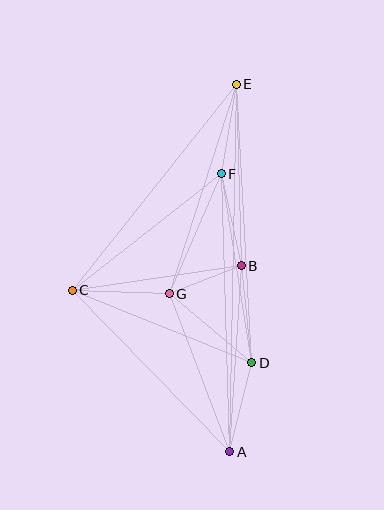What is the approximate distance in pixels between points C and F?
The distance between C and F is approximately 189 pixels.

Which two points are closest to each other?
Points B and G are closest to each other.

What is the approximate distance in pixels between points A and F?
The distance between A and F is approximately 278 pixels.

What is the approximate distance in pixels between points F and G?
The distance between F and G is approximately 131 pixels.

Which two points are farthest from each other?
Points A and E are farthest from each other.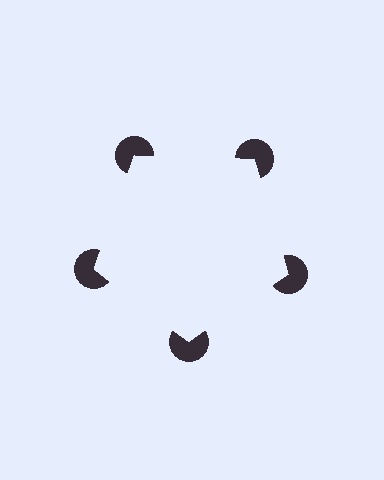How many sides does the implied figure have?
5 sides.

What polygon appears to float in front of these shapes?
An illusory pentagon — its edges are inferred from the aligned wedge cuts in the pac-man discs, not physically drawn.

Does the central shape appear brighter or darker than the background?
It typically appears slightly brighter than the background, even though no actual brightness change is drawn.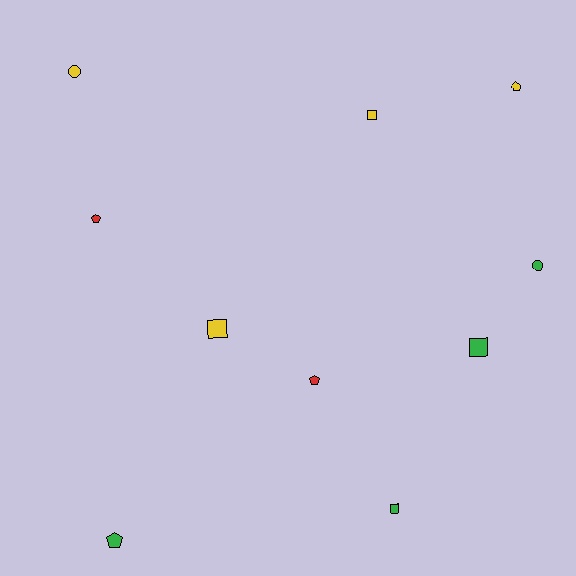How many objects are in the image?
There are 10 objects.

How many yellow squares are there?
There are 2 yellow squares.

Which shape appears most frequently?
Pentagon, with 4 objects.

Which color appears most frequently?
Green, with 4 objects.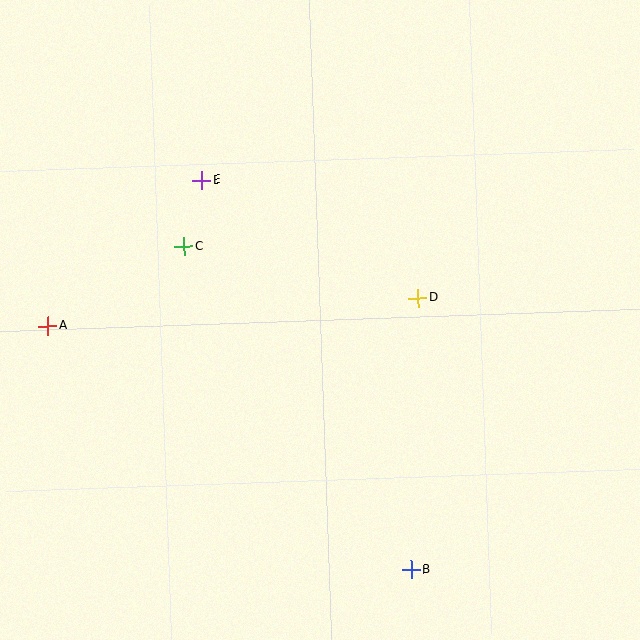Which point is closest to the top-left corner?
Point E is closest to the top-left corner.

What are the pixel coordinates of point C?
Point C is at (184, 246).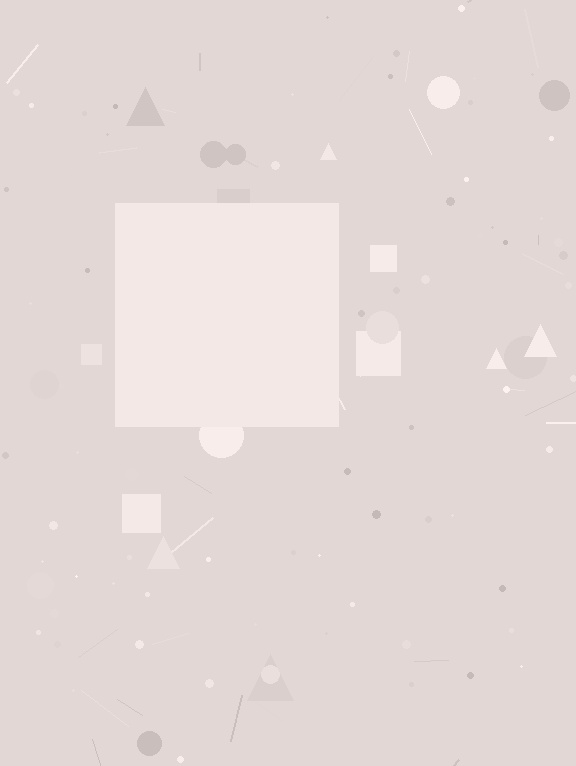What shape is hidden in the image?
A square is hidden in the image.